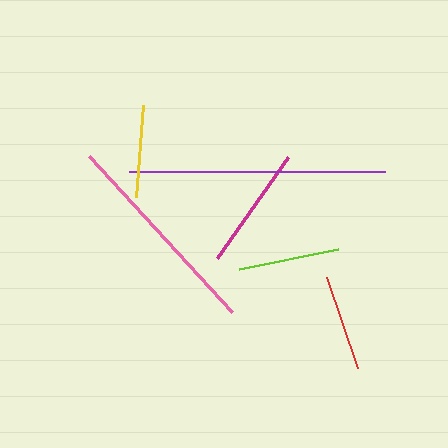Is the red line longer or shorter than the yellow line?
The red line is longer than the yellow line.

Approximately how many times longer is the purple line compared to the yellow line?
The purple line is approximately 2.8 times the length of the yellow line.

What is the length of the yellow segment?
The yellow segment is approximately 93 pixels long.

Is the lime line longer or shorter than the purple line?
The purple line is longer than the lime line.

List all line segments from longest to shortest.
From longest to shortest: purple, pink, magenta, lime, red, yellow.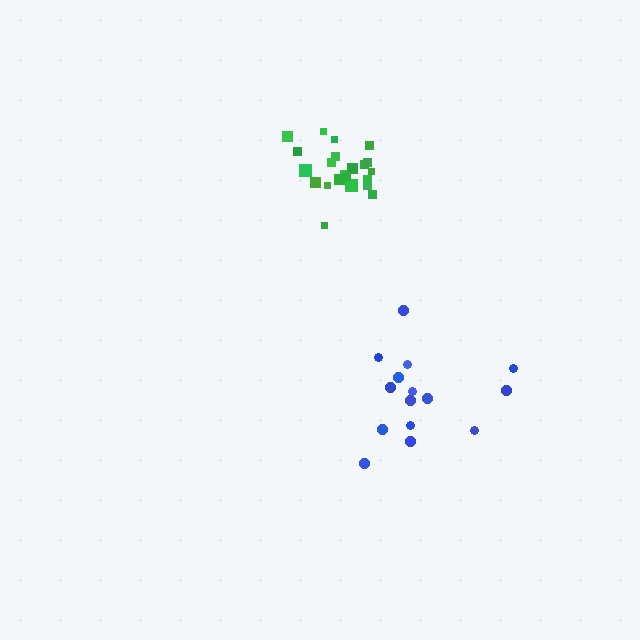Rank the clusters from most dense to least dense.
green, blue.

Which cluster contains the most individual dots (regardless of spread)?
Green (22).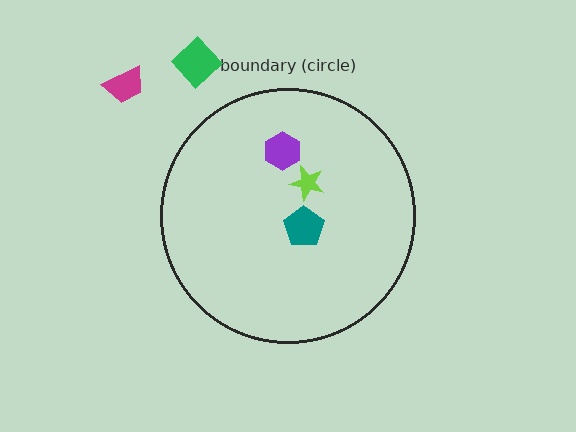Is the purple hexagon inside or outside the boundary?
Inside.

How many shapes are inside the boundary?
3 inside, 2 outside.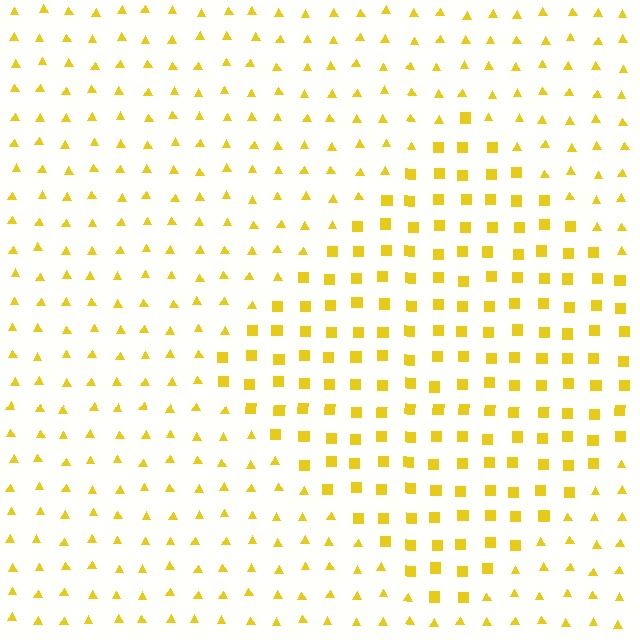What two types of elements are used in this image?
The image uses squares inside the diamond region and triangles outside it.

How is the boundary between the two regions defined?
The boundary is defined by a change in element shape: squares inside vs. triangles outside. All elements share the same color and spacing.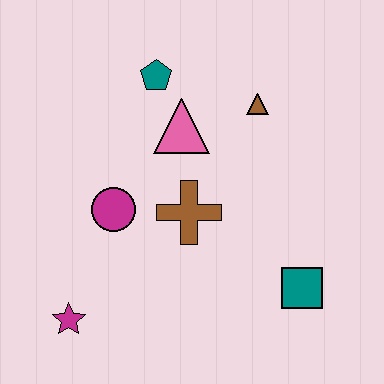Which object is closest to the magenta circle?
The brown cross is closest to the magenta circle.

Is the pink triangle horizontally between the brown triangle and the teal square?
No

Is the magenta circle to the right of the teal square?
No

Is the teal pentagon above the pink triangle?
Yes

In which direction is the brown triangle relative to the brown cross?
The brown triangle is above the brown cross.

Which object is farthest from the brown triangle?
The magenta star is farthest from the brown triangle.